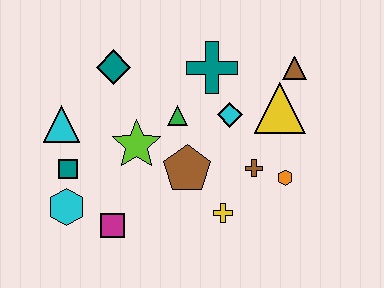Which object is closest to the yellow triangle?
The brown triangle is closest to the yellow triangle.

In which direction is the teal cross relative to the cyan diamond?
The teal cross is above the cyan diamond.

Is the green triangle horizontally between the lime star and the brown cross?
Yes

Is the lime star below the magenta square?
No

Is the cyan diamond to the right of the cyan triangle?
Yes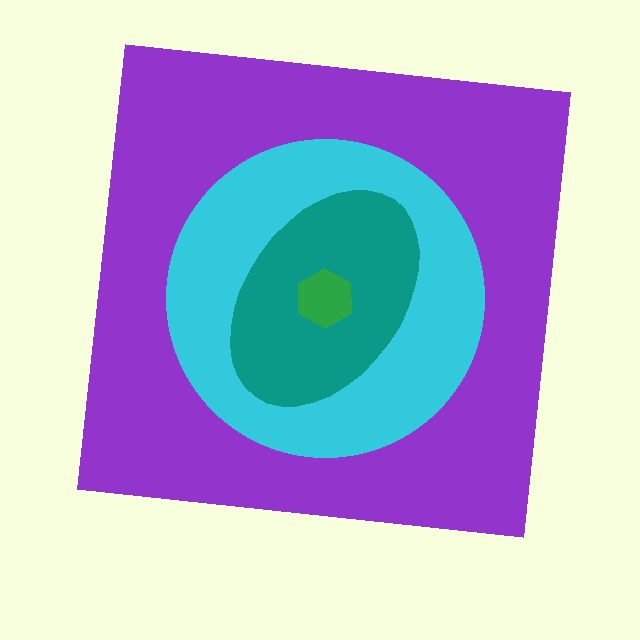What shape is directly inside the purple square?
The cyan circle.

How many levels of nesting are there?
4.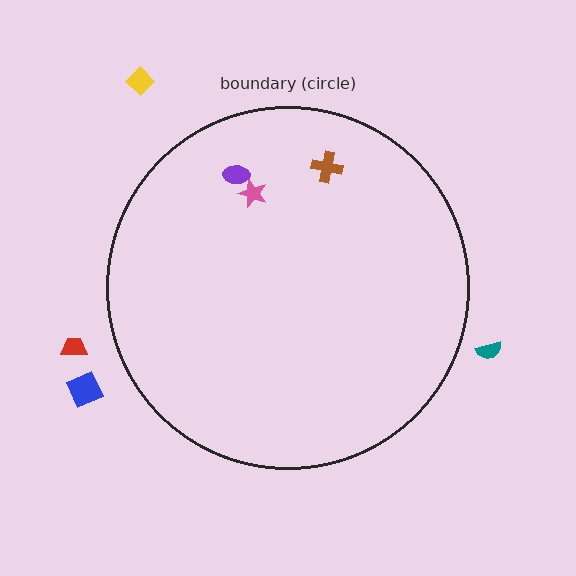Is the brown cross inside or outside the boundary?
Inside.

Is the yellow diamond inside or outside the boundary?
Outside.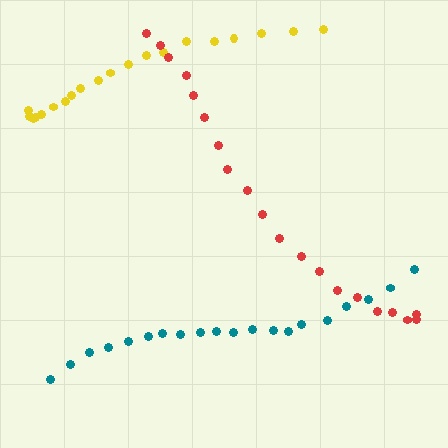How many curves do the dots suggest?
There are 3 distinct paths.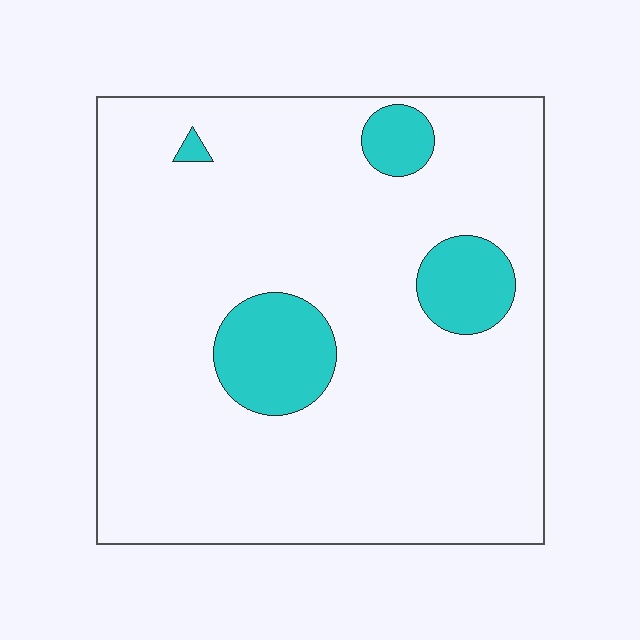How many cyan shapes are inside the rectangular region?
4.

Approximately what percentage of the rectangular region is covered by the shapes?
Approximately 10%.